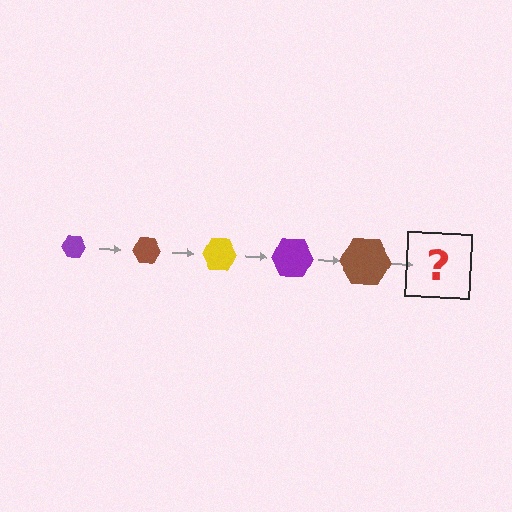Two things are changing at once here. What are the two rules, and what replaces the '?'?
The two rules are that the hexagon grows larger each step and the color cycles through purple, brown, and yellow. The '?' should be a yellow hexagon, larger than the previous one.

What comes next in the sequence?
The next element should be a yellow hexagon, larger than the previous one.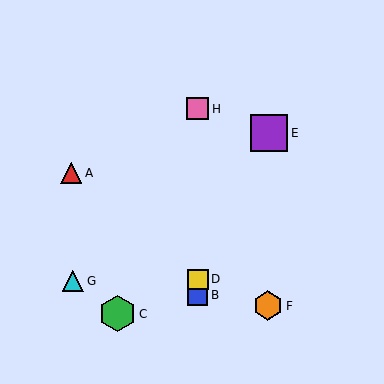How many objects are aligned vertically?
3 objects (B, D, H) are aligned vertically.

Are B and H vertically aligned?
Yes, both are at x≈198.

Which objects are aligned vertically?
Objects B, D, H are aligned vertically.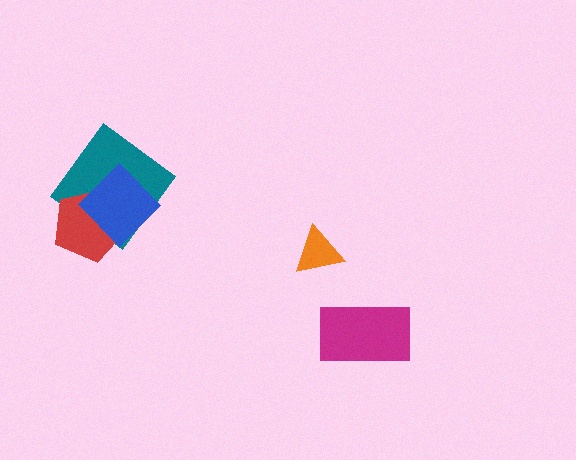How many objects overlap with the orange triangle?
0 objects overlap with the orange triangle.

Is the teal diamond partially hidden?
Yes, it is partially covered by another shape.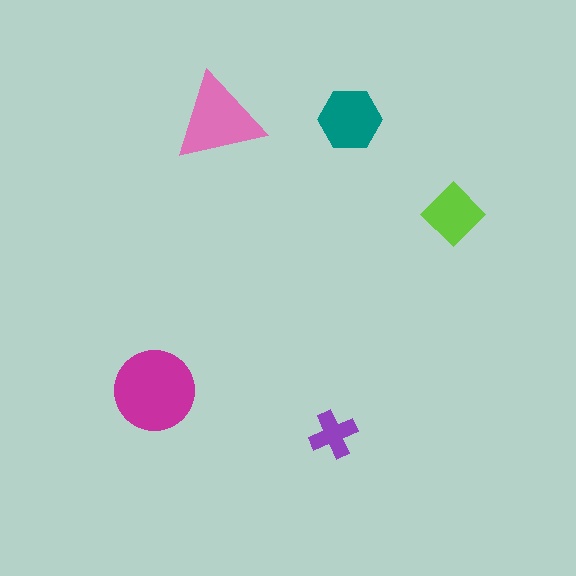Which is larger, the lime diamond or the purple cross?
The lime diamond.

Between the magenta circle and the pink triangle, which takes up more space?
The magenta circle.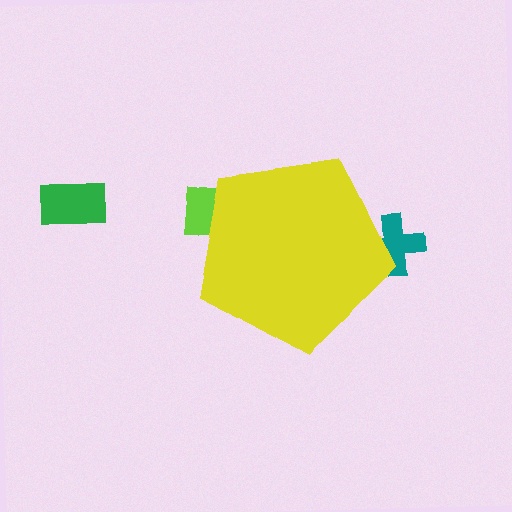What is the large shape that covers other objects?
A yellow pentagon.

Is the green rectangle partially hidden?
No, the green rectangle is fully visible.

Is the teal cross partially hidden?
Yes, the teal cross is partially hidden behind the yellow pentagon.